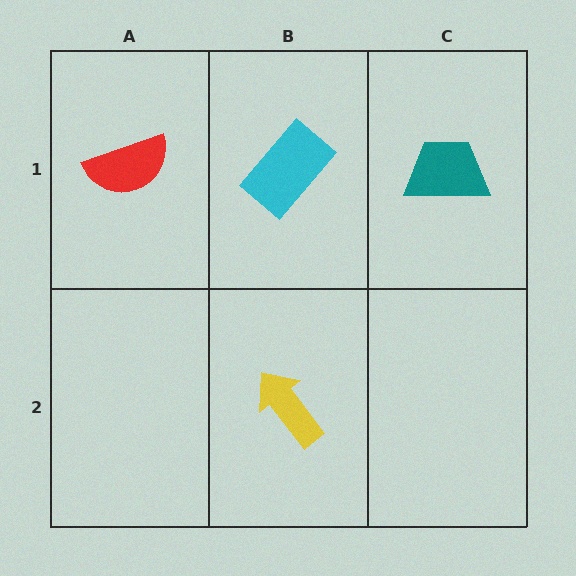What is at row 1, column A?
A red semicircle.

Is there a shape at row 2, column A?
No, that cell is empty.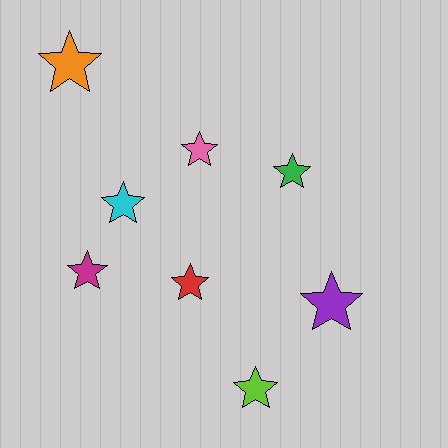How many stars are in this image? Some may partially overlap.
There are 8 stars.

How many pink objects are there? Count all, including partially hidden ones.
There is 1 pink object.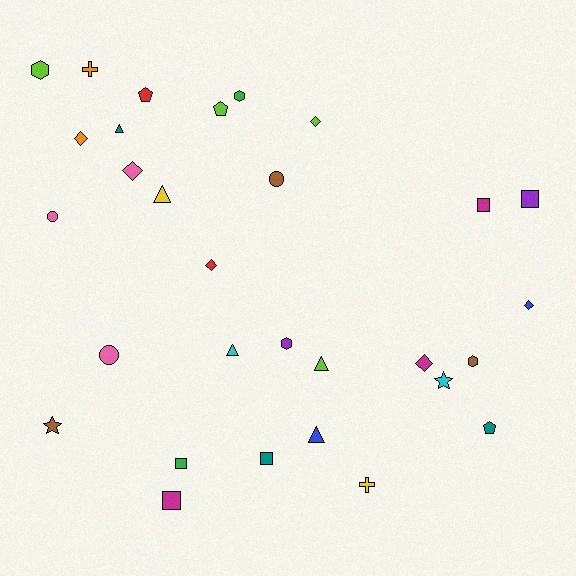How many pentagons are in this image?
There are 3 pentagons.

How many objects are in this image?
There are 30 objects.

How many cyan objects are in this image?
There are 2 cyan objects.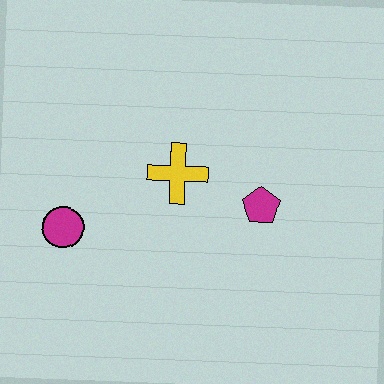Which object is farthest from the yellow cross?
The magenta circle is farthest from the yellow cross.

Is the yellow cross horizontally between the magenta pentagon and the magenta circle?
Yes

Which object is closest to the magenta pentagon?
The yellow cross is closest to the magenta pentagon.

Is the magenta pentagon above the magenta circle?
Yes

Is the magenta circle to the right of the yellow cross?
No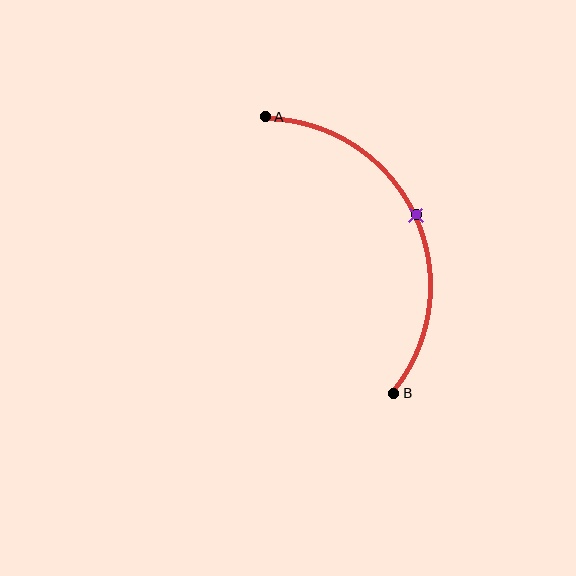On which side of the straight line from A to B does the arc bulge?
The arc bulges to the right of the straight line connecting A and B.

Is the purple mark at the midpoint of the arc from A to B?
Yes. The purple mark lies on the arc at equal arc-length from both A and B — it is the arc midpoint.